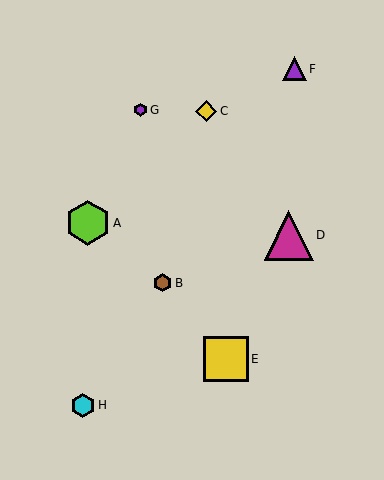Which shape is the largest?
The magenta triangle (labeled D) is the largest.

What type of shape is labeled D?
Shape D is a magenta triangle.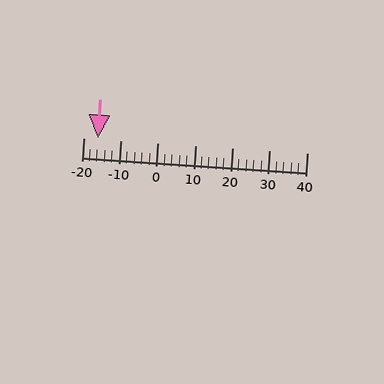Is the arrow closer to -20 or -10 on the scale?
The arrow is closer to -20.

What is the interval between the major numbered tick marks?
The major tick marks are spaced 10 units apart.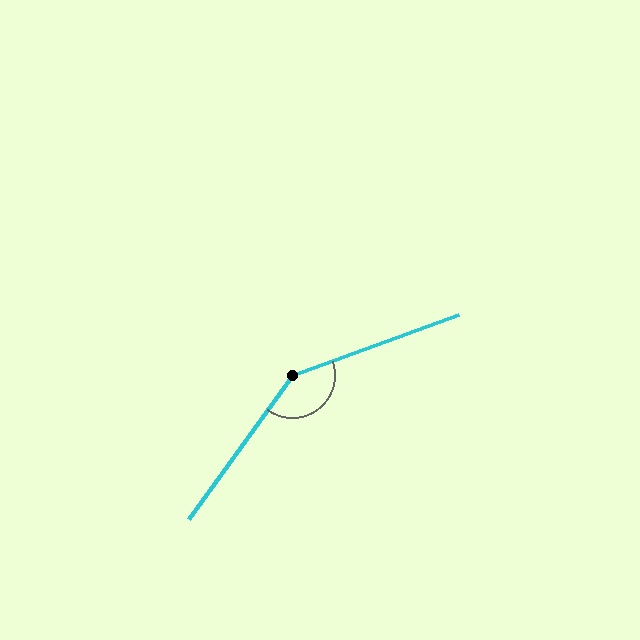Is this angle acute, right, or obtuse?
It is obtuse.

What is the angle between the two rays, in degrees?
Approximately 146 degrees.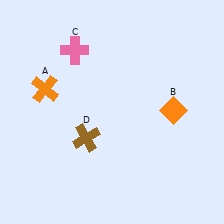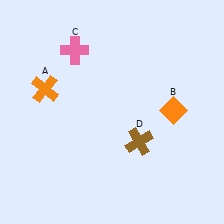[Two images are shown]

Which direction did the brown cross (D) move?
The brown cross (D) moved right.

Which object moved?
The brown cross (D) moved right.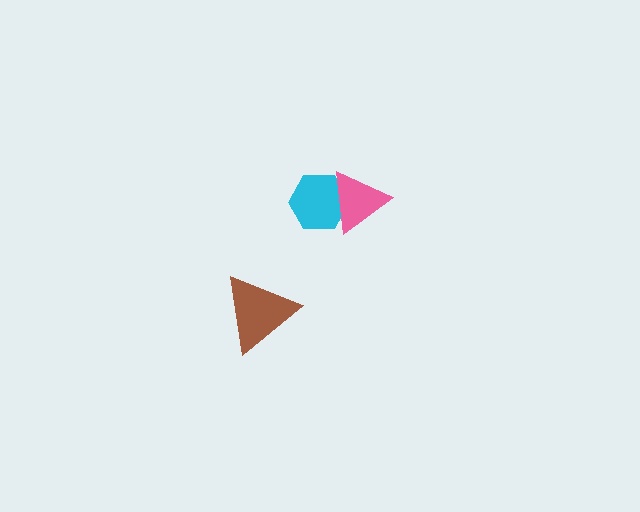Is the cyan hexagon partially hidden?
Yes, it is partially covered by another shape.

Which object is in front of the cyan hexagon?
The pink triangle is in front of the cyan hexagon.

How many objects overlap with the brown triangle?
0 objects overlap with the brown triangle.